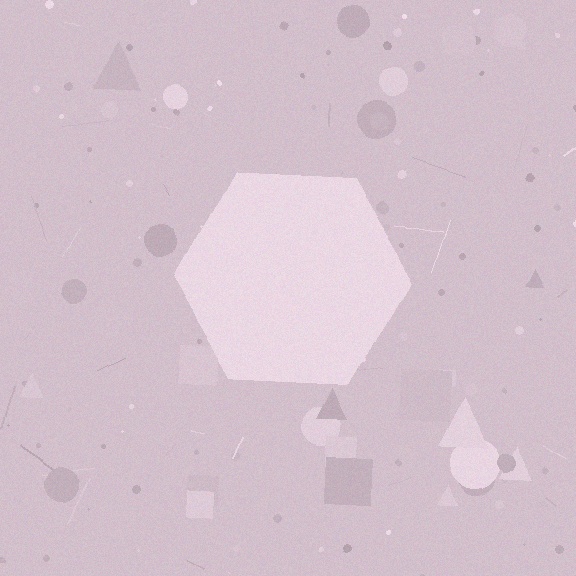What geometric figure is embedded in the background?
A hexagon is embedded in the background.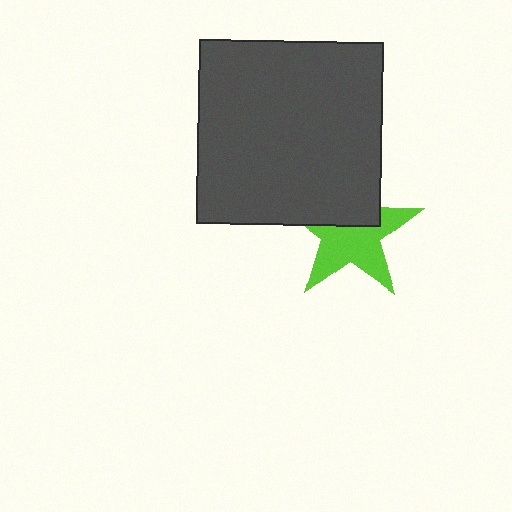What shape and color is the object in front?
The object in front is a dark gray square.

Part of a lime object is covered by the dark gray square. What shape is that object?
It is a star.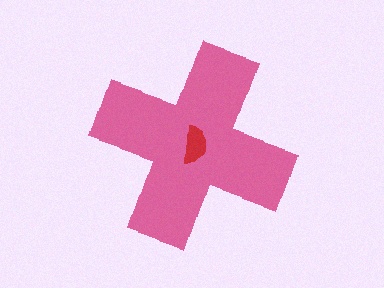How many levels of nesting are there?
2.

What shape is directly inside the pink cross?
The red semicircle.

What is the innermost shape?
The red semicircle.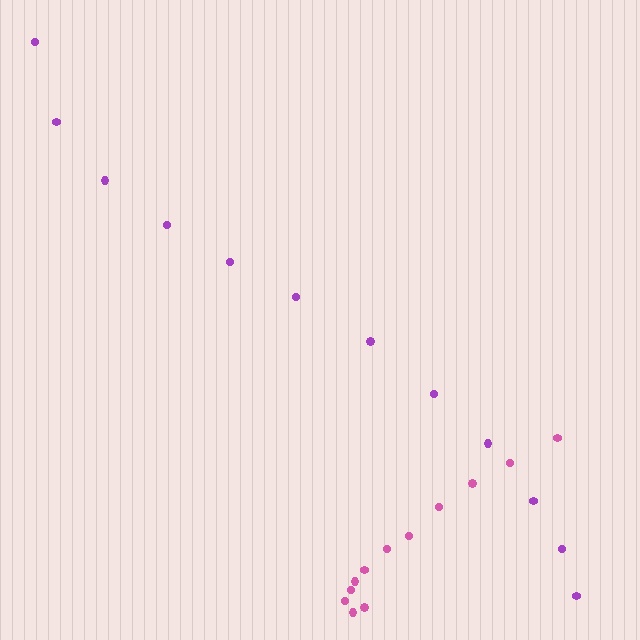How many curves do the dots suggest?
There are 2 distinct paths.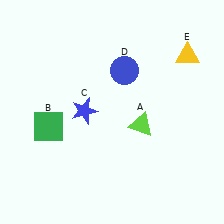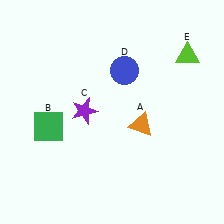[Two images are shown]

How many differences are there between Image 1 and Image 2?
There are 3 differences between the two images.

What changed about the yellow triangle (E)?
In Image 1, E is yellow. In Image 2, it changed to lime.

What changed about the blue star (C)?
In Image 1, C is blue. In Image 2, it changed to purple.